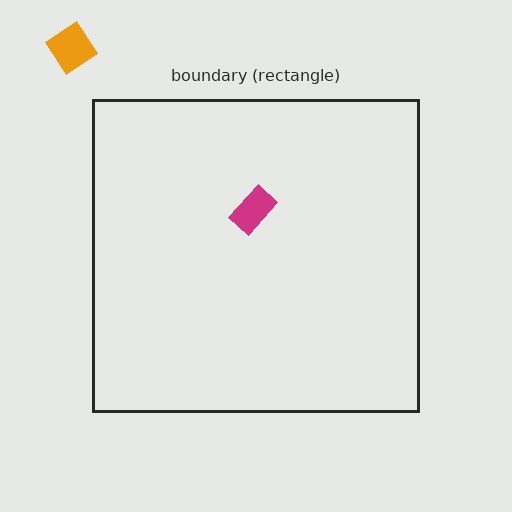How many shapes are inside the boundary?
1 inside, 1 outside.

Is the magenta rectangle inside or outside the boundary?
Inside.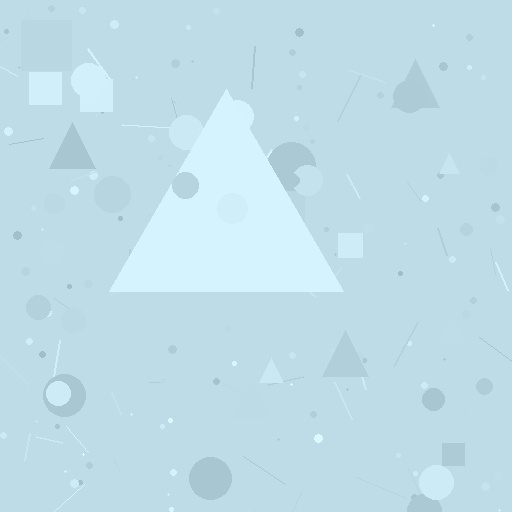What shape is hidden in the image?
A triangle is hidden in the image.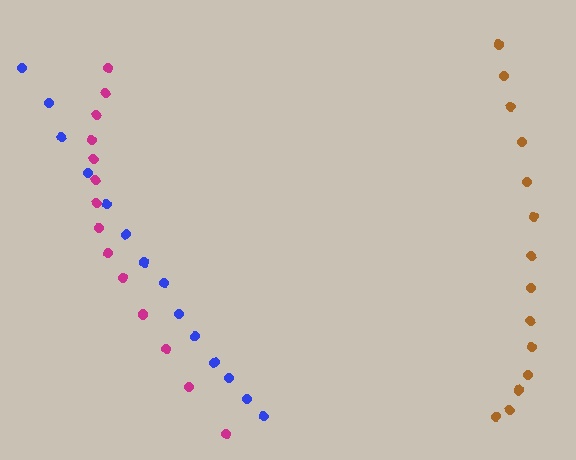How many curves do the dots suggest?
There are 3 distinct paths.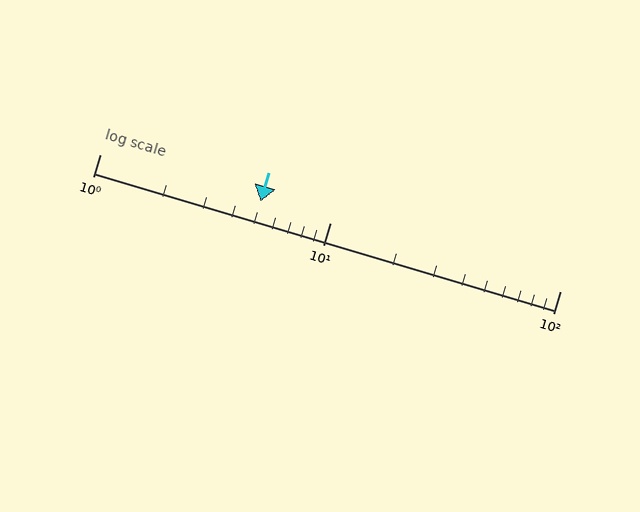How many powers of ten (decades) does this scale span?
The scale spans 2 decades, from 1 to 100.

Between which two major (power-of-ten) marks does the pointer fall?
The pointer is between 1 and 10.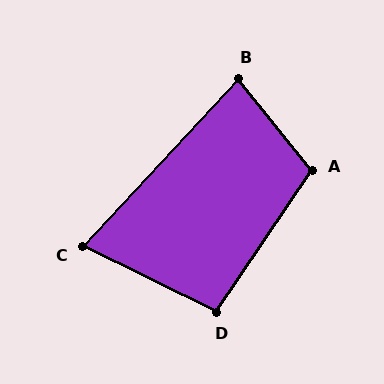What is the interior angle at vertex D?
Approximately 98 degrees (obtuse).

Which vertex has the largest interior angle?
A, at approximately 107 degrees.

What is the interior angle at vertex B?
Approximately 82 degrees (acute).